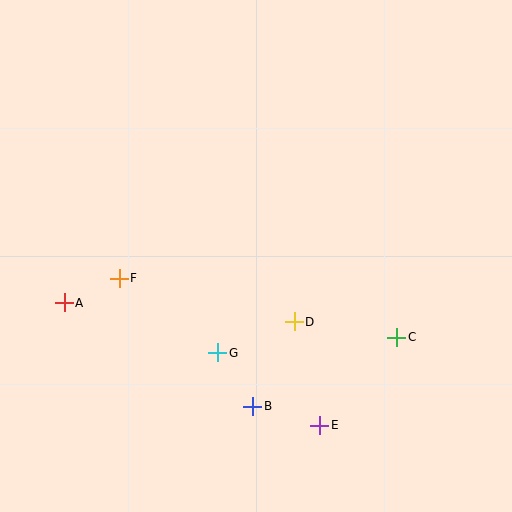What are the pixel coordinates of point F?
Point F is at (119, 279).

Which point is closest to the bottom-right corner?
Point C is closest to the bottom-right corner.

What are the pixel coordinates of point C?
Point C is at (397, 337).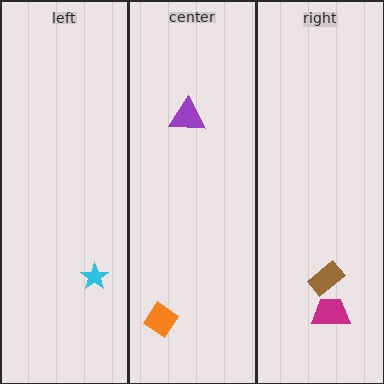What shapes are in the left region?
The cyan star.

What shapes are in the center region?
The purple triangle, the orange diamond.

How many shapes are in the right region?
2.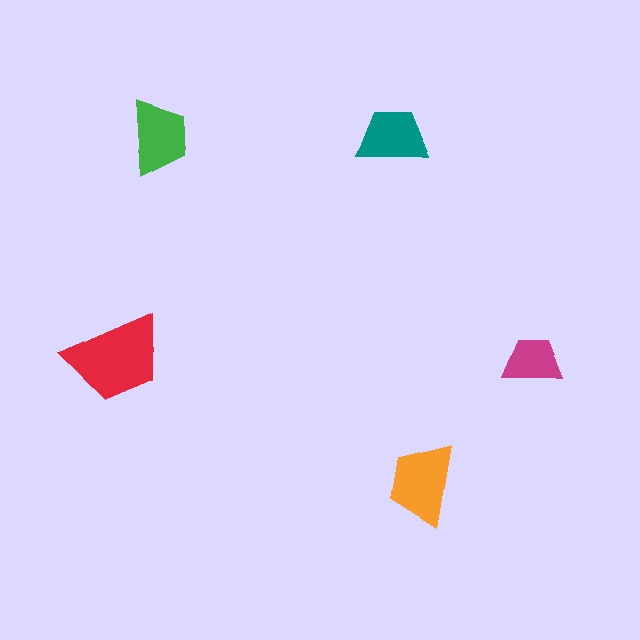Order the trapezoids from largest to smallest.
the red one, the orange one, the green one, the teal one, the magenta one.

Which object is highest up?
The teal trapezoid is topmost.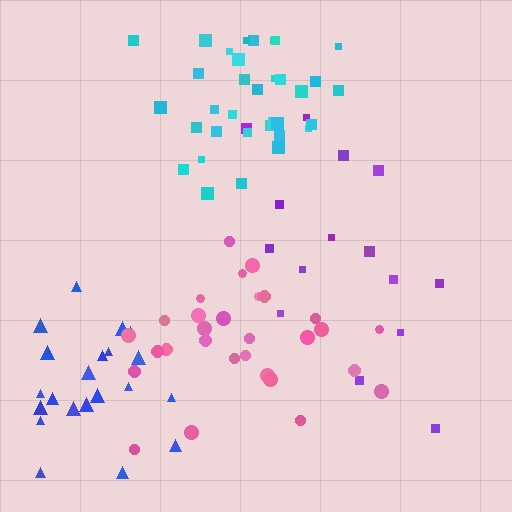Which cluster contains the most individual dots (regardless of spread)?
Cyan (34).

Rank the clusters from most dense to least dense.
cyan, pink, blue, purple.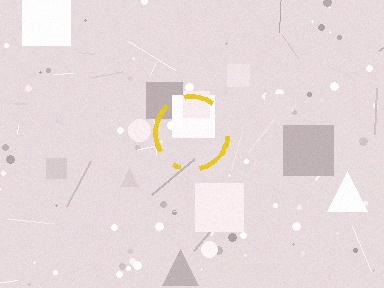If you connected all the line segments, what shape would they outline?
They would outline a circle.